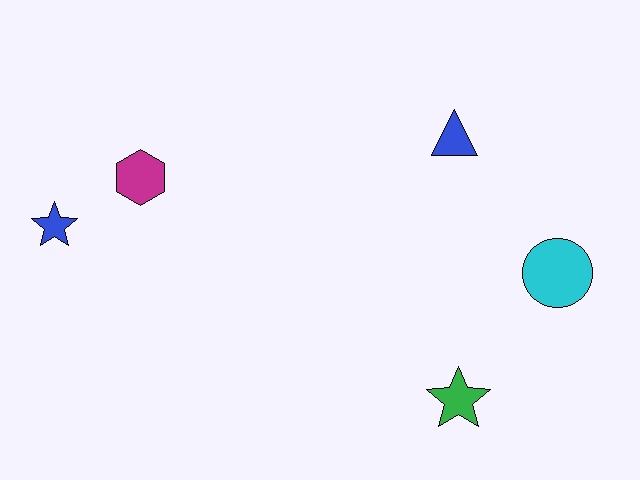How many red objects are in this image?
There are no red objects.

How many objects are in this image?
There are 5 objects.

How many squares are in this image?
There are no squares.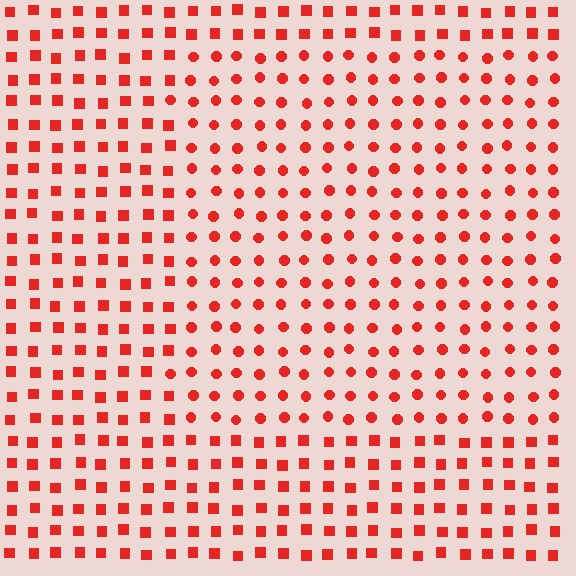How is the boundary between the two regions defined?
The boundary is defined by a change in element shape: circles inside vs. squares outside. All elements share the same color and spacing.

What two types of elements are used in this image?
The image uses circles inside the rectangle region and squares outside it.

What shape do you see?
I see a rectangle.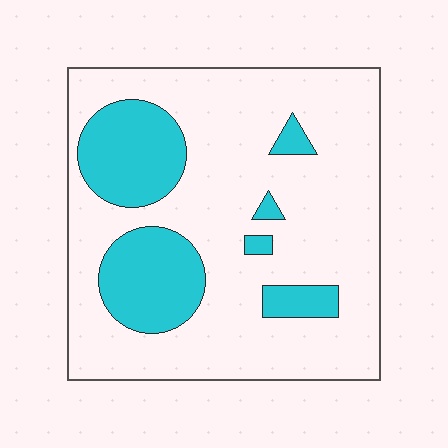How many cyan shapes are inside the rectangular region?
6.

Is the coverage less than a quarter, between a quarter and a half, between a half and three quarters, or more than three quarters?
Less than a quarter.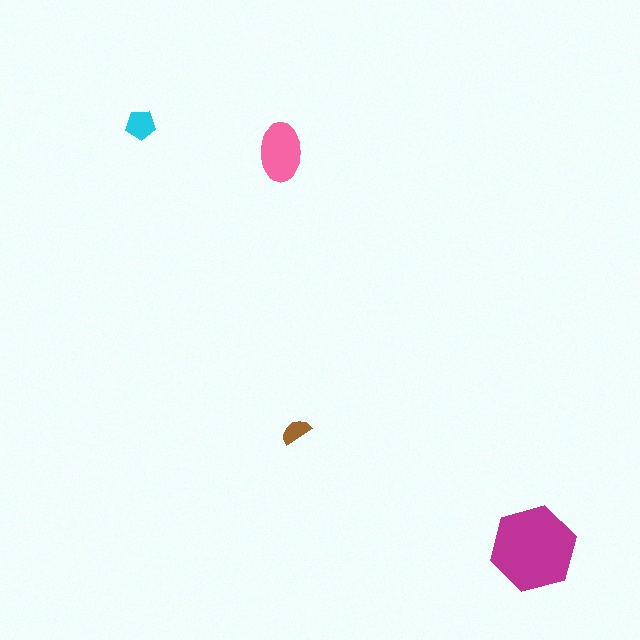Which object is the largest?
The magenta hexagon.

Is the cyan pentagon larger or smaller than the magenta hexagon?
Smaller.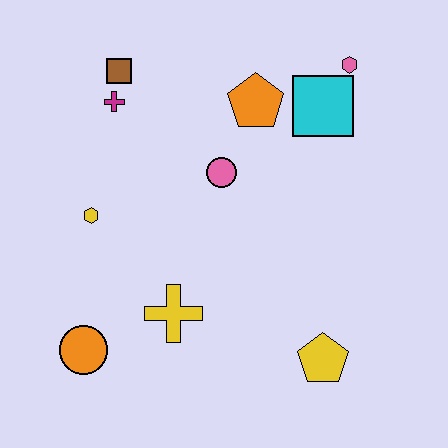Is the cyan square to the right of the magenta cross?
Yes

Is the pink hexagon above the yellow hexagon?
Yes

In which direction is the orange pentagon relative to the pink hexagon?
The orange pentagon is to the left of the pink hexagon.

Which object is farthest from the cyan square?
The orange circle is farthest from the cyan square.